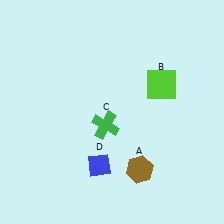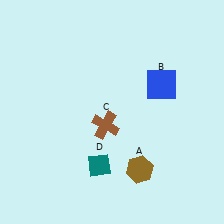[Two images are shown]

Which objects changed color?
B changed from lime to blue. C changed from green to brown. D changed from blue to teal.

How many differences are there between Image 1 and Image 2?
There are 3 differences between the two images.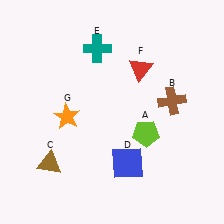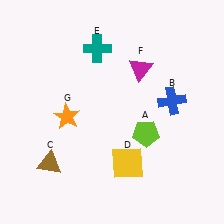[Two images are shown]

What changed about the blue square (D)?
In Image 1, D is blue. In Image 2, it changed to yellow.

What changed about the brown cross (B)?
In Image 1, B is brown. In Image 2, it changed to blue.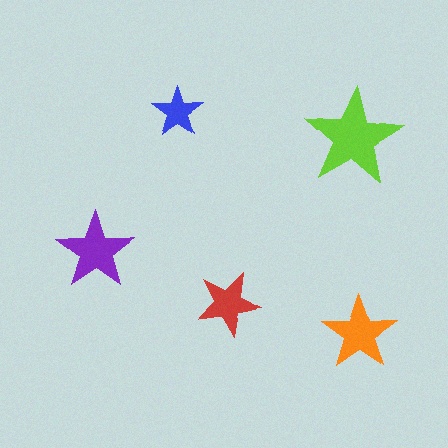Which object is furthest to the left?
The purple star is leftmost.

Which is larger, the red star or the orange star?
The orange one.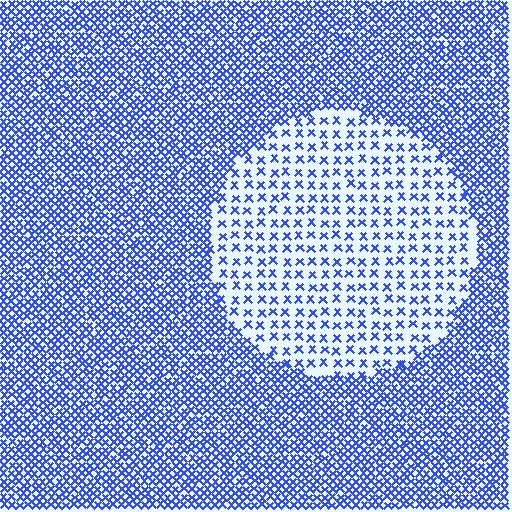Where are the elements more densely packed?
The elements are more densely packed outside the circle boundary.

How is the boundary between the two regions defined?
The boundary is defined by a change in element density (approximately 2.6x ratio). All elements are the same color, size, and shape.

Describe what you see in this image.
The image contains small blue elements arranged at two different densities. A circle-shaped region is visible where the elements are less densely packed than the surrounding area.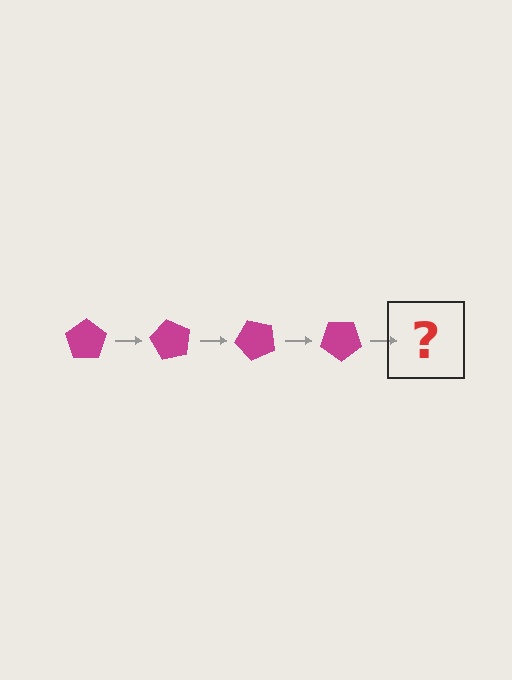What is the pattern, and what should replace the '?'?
The pattern is that the pentagon rotates 60 degrees each step. The '?' should be a magenta pentagon rotated 240 degrees.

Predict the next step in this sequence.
The next step is a magenta pentagon rotated 240 degrees.